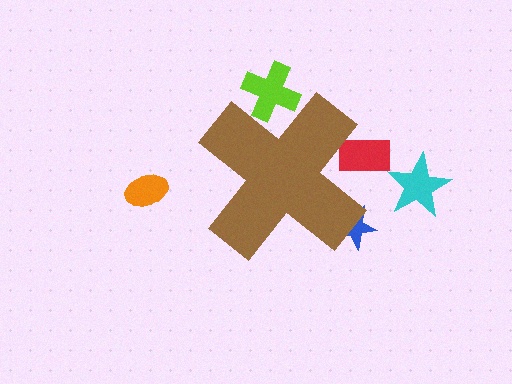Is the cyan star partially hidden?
No, the cyan star is fully visible.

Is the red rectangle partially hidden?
Yes, the red rectangle is partially hidden behind the brown cross.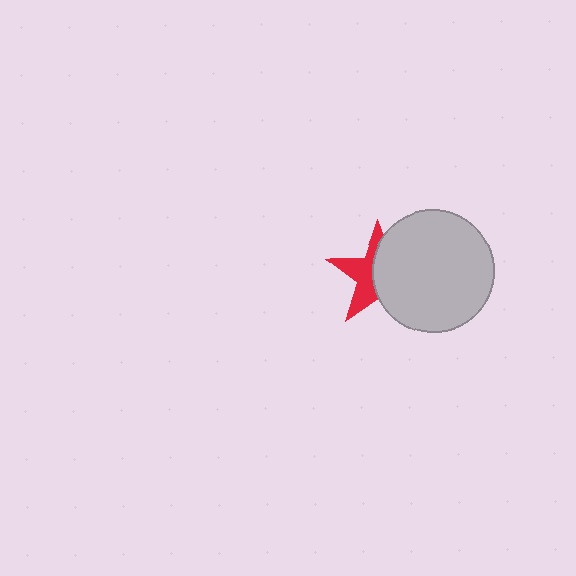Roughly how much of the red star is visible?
A small part of it is visible (roughly 45%).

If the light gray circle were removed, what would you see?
You would see the complete red star.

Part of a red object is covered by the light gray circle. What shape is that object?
It is a star.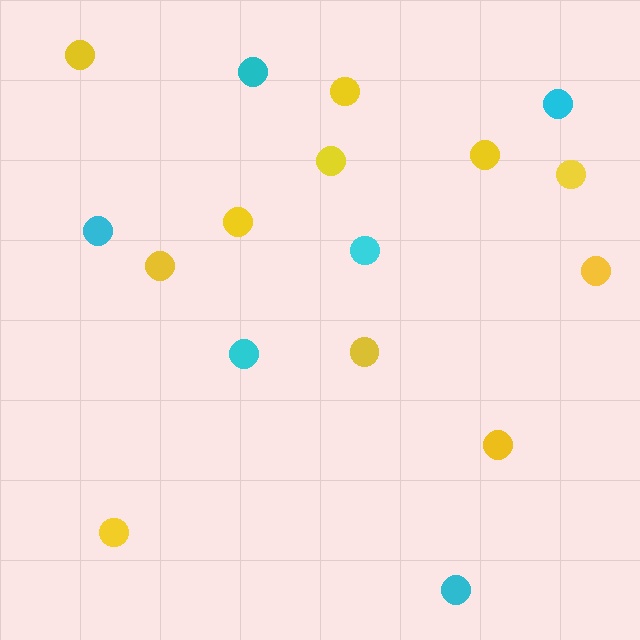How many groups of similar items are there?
There are 2 groups: one group of yellow circles (11) and one group of cyan circles (6).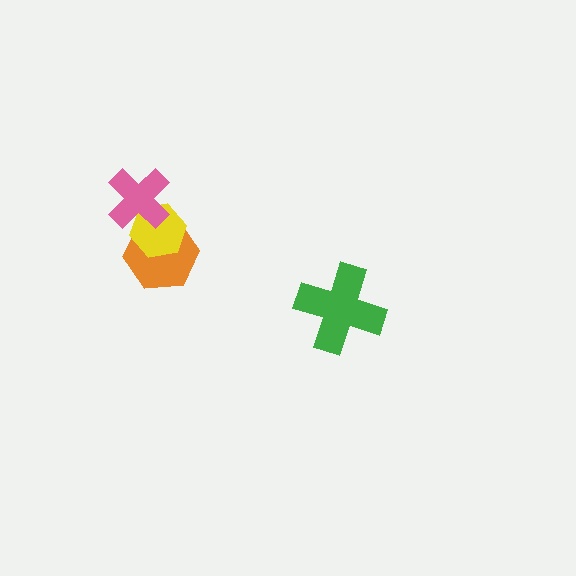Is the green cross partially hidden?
No, no other shape covers it.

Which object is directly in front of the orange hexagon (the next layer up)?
The yellow hexagon is directly in front of the orange hexagon.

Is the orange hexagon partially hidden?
Yes, it is partially covered by another shape.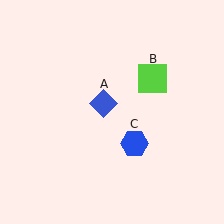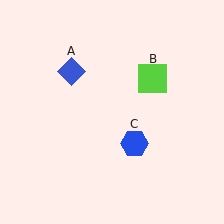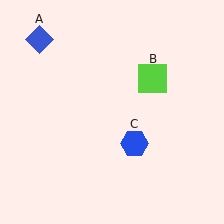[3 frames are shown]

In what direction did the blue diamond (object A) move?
The blue diamond (object A) moved up and to the left.